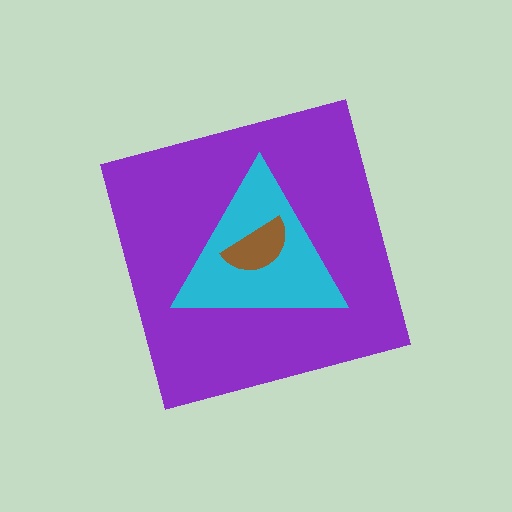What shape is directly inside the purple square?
The cyan triangle.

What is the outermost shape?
The purple square.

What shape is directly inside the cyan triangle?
The brown semicircle.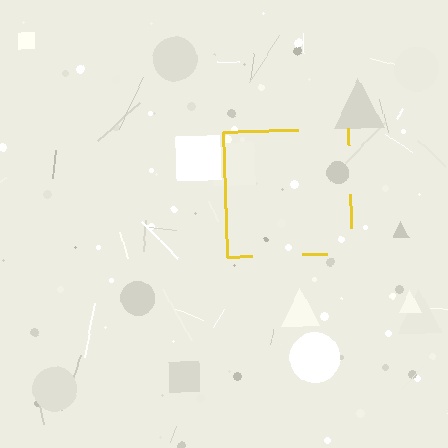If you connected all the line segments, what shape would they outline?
They would outline a square.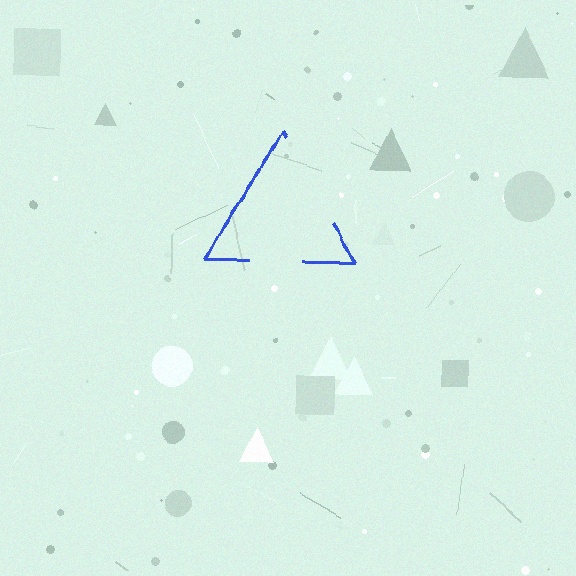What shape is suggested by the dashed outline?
The dashed outline suggests a triangle.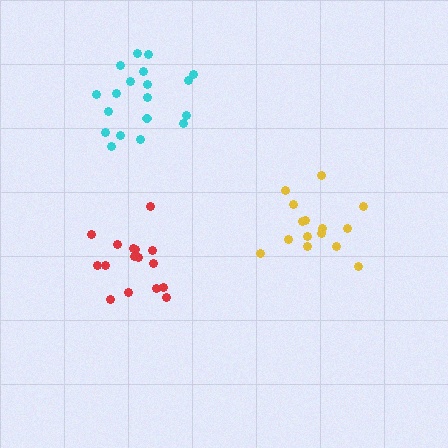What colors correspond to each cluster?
The clusters are colored: red, cyan, yellow.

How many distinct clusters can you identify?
There are 3 distinct clusters.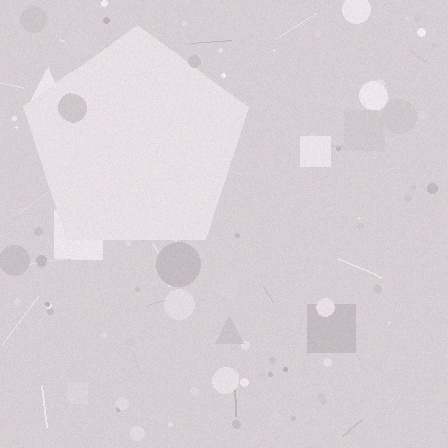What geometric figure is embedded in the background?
A pentagon is embedded in the background.